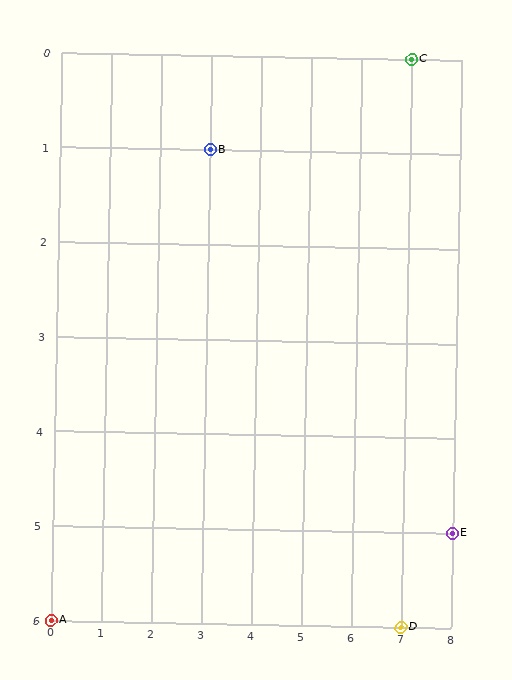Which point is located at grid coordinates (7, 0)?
Point C is at (7, 0).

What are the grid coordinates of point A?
Point A is at grid coordinates (0, 6).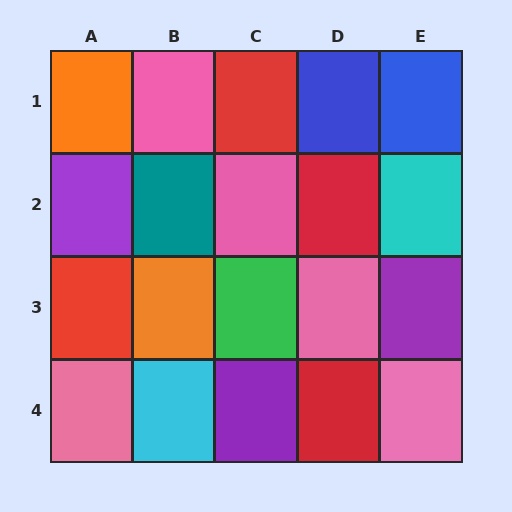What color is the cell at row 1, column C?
Red.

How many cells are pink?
5 cells are pink.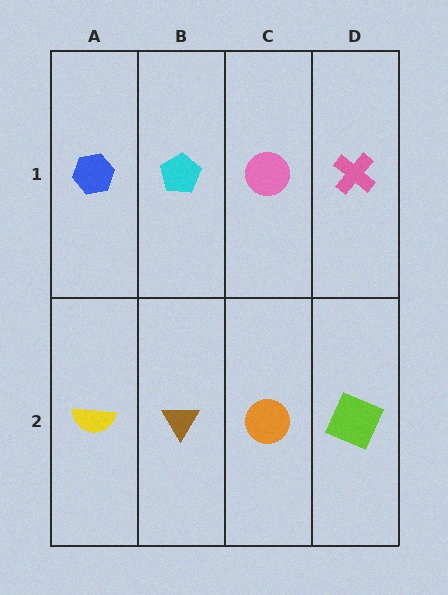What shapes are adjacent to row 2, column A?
A blue hexagon (row 1, column A), a brown triangle (row 2, column B).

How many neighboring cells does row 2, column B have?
3.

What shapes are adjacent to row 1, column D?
A lime square (row 2, column D), a pink circle (row 1, column C).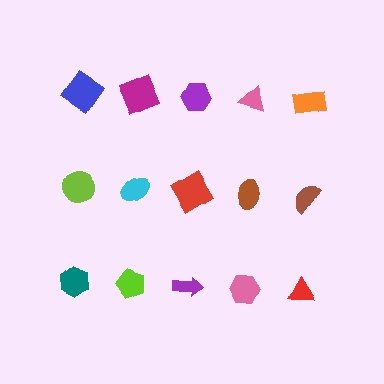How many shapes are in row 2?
5 shapes.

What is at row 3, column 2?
A lime pentagon.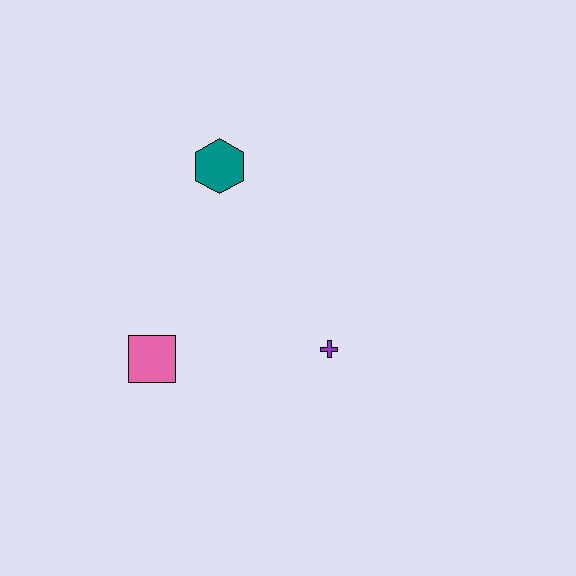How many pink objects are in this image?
There is 1 pink object.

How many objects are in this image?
There are 3 objects.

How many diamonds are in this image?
There are no diamonds.